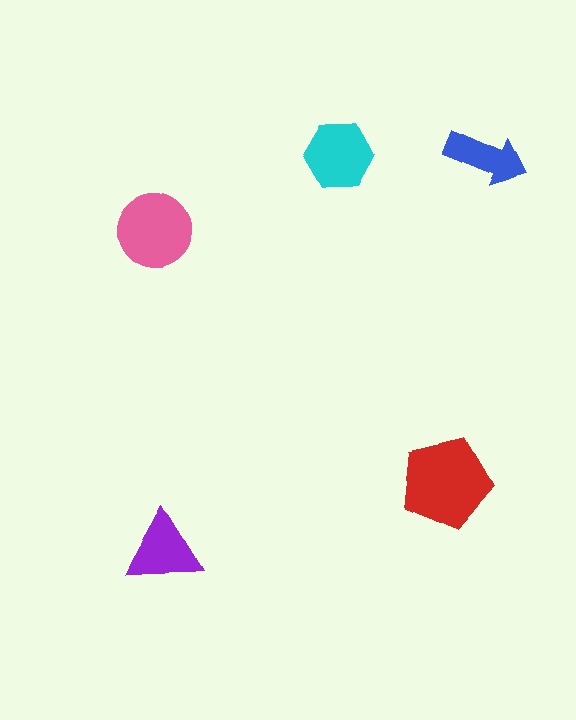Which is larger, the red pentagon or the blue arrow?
The red pentagon.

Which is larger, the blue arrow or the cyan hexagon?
The cyan hexagon.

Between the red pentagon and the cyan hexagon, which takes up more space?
The red pentagon.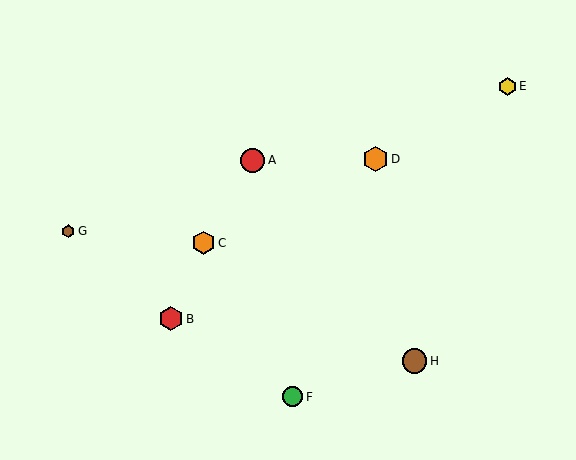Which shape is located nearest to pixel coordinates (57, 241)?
The brown hexagon (labeled G) at (68, 231) is nearest to that location.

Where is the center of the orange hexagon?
The center of the orange hexagon is at (203, 243).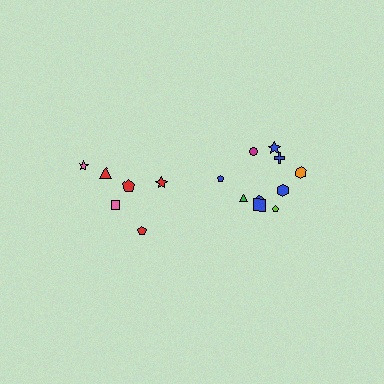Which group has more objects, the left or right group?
The right group.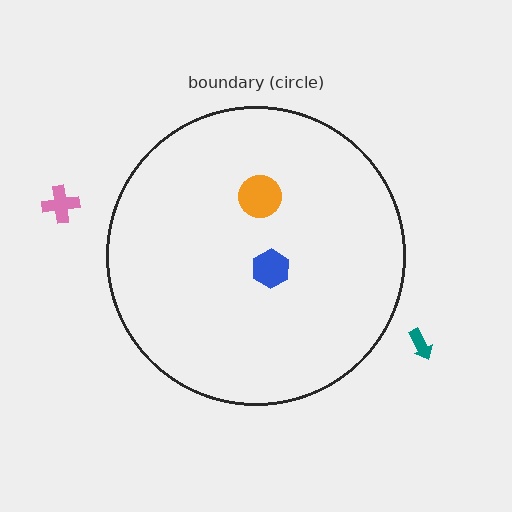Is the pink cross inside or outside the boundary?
Outside.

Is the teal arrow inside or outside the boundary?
Outside.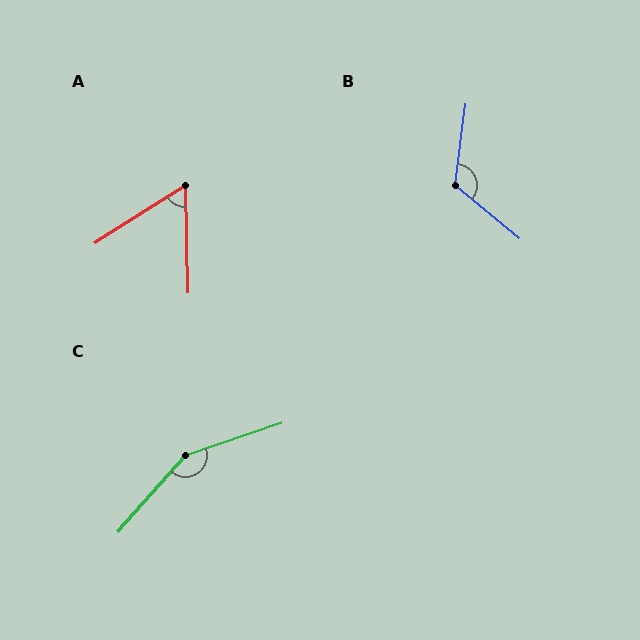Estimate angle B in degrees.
Approximately 122 degrees.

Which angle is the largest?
C, at approximately 149 degrees.